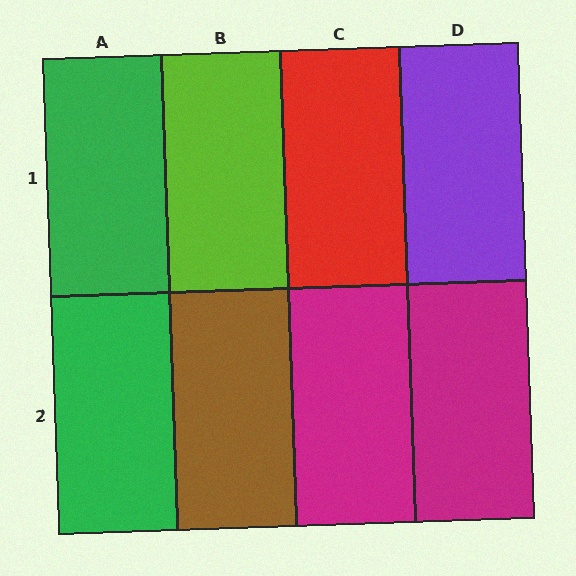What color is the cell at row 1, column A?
Green.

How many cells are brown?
1 cell is brown.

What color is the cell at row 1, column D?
Purple.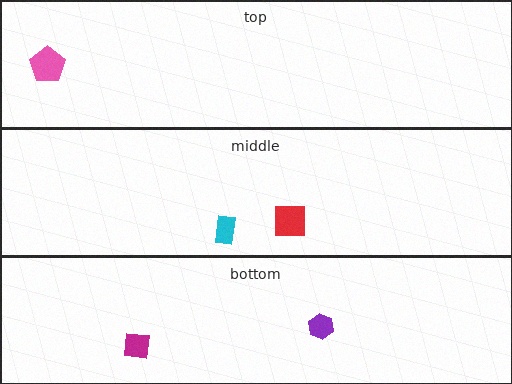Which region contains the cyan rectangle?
The middle region.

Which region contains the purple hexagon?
The bottom region.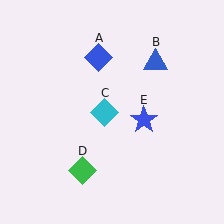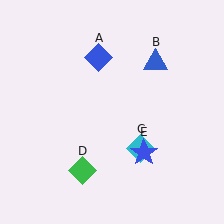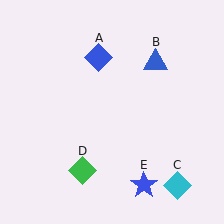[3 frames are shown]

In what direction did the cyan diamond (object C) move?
The cyan diamond (object C) moved down and to the right.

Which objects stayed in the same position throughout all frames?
Blue diamond (object A) and blue triangle (object B) and green diamond (object D) remained stationary.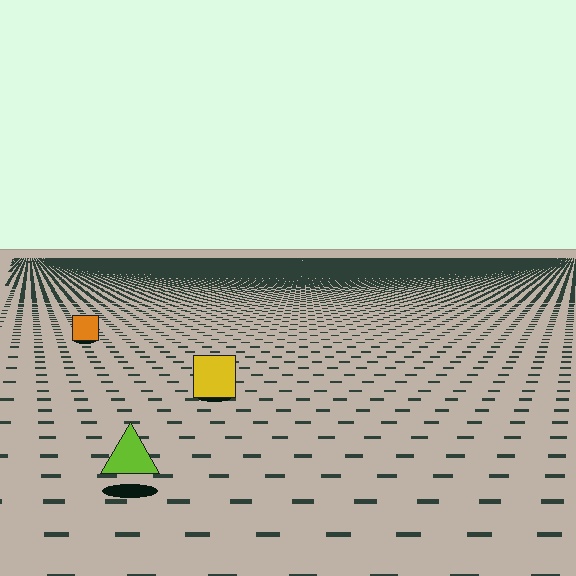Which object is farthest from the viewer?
The orange square is farthest from the viewer. It appears smaller and the ground texture around it is denser.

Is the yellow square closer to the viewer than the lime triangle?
No. The lime triangle is closer — you can tell from the texture gradient: the ground texture is coarser near it.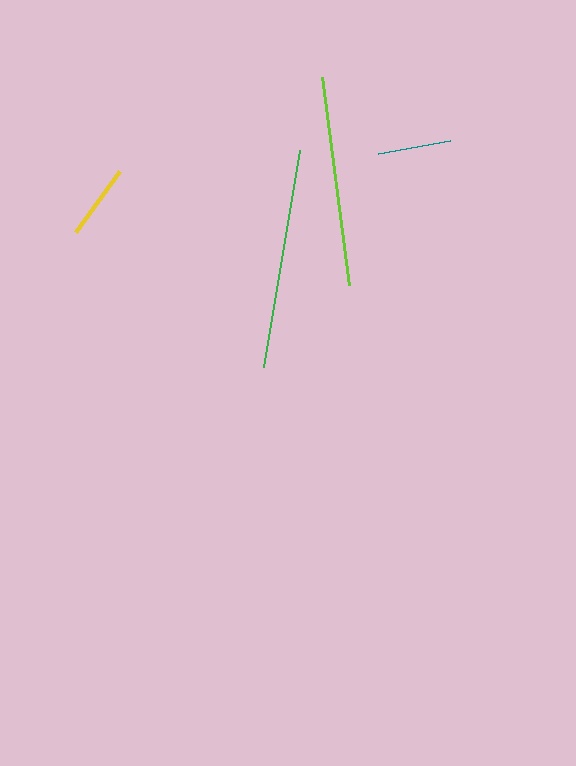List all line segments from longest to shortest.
From longest to shortest: green, lime, yellow, teal.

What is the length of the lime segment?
The lime segment is approximately 210 pixels long.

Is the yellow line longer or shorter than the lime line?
The lime line is longer than the yellow line.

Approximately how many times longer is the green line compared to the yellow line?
The green line is approximately 2.9 times the length of the yellow line.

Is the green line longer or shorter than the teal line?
The green line is longer than the teal line.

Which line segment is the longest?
The green line is the longest at approximately 220 pixels.